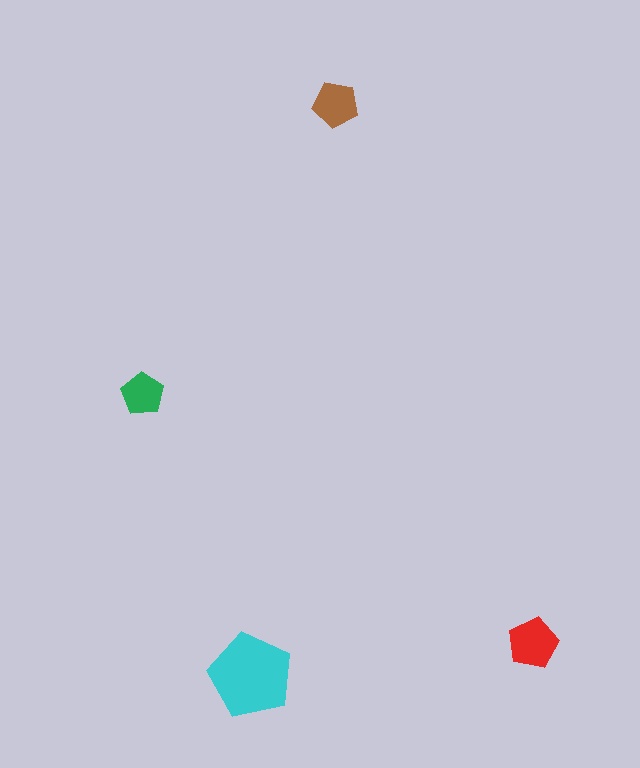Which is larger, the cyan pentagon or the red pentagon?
The cyan one.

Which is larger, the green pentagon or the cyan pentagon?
The cyan one.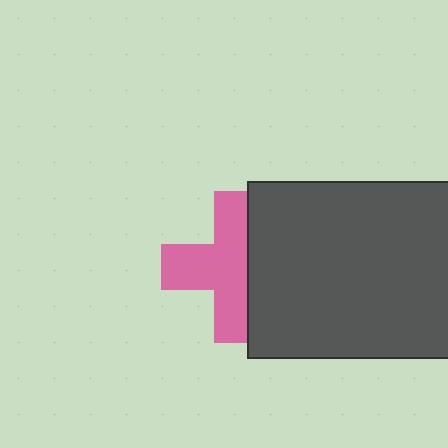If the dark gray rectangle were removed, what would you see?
You would see the complete pink cross.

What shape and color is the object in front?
The object in front is a dark gray rectangle.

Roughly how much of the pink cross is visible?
About half of it is visible (roughly 64%).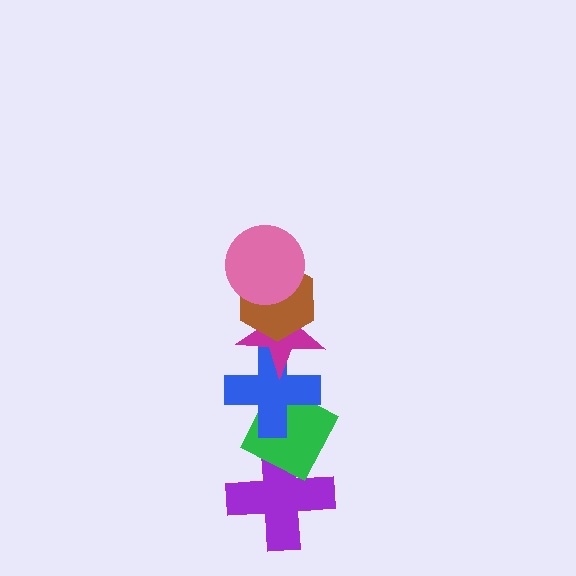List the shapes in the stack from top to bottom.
From top to bottom: the pink circle, the brown hexagon, the magenta star, the blue cross, the green diamond, the purple cross.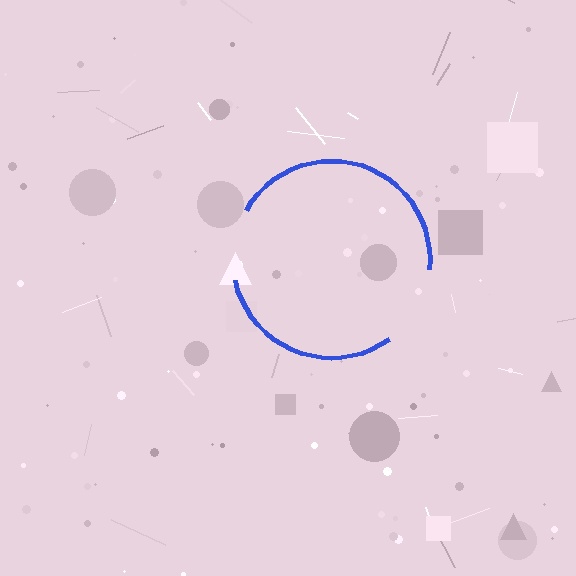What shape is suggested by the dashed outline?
The dashed outline suggests a circle.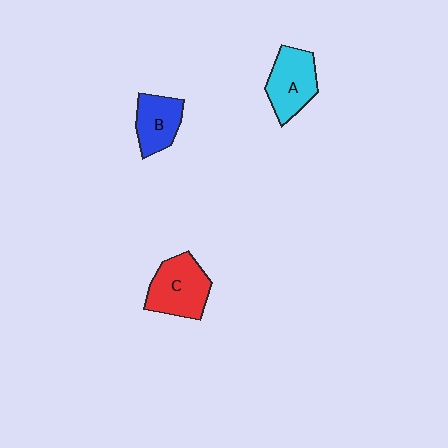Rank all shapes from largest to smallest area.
From largest to smallest: C (red), A (cyan), B (blue).